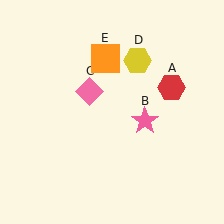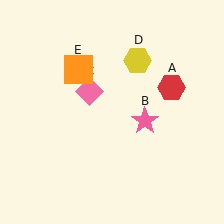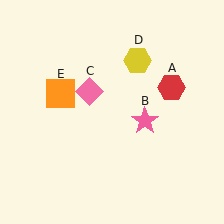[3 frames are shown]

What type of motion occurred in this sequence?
The orange square (object E) rotated counterclockwise around the center of the scene.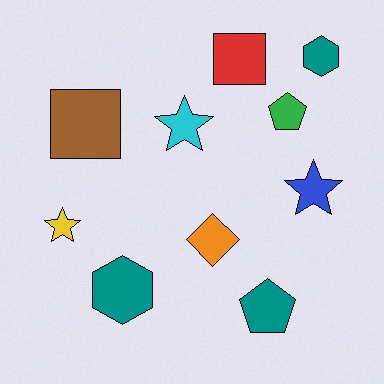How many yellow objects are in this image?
There is 1 yellow object.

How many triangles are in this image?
There are no triangles.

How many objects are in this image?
There are 10 objects.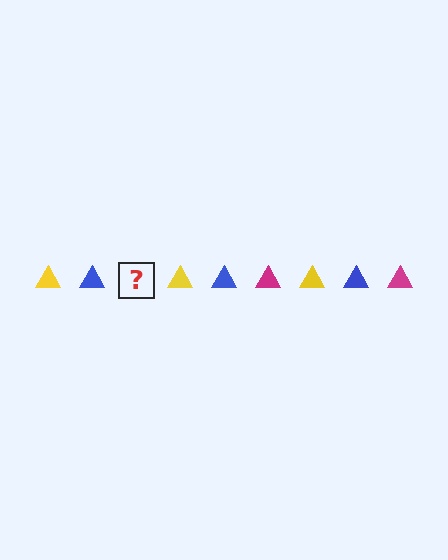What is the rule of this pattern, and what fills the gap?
The rule is that the pattern cycles through yellow, blue, magenta triangles. The gap should be filled with a magenta triangle.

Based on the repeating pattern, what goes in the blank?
The blank should be a magenta triangle.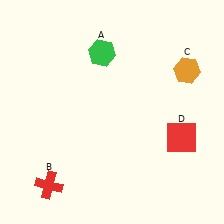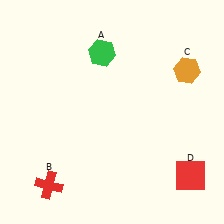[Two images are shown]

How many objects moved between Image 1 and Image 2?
1 object moved between the two images.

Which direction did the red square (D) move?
The red square (D) moved down.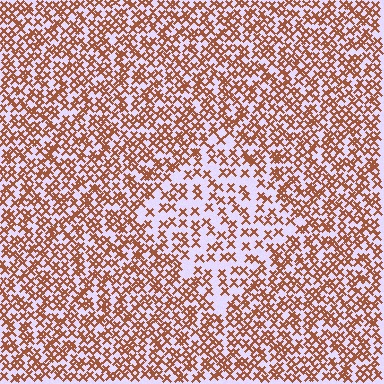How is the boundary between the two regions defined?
The boundary is defined by a change in element density (approximately 1.9x ratio). All elements are the same color, size, and shape.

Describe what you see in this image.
The image contains small brown elements arranged at two different densities. A diamond-shaped region is visible where the elements are less densely packed than the surrounding area.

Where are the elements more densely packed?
The elements are more densely packed outside the diamond boundary.